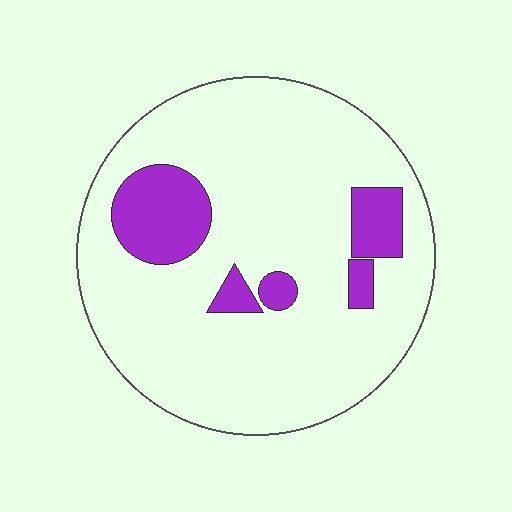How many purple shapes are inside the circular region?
5.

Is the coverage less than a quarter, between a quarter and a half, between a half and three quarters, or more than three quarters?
Less than a quarter.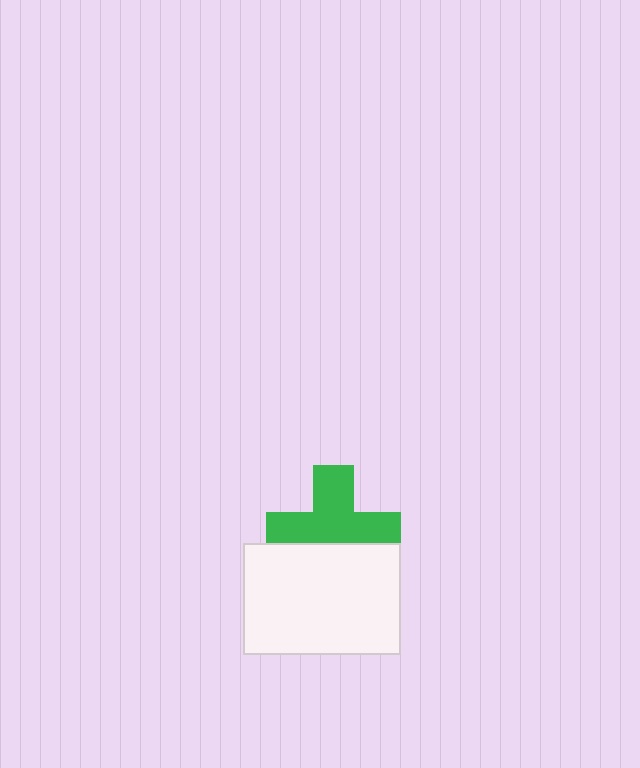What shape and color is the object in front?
The object in front is a white rectangle.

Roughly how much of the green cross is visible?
Most of it is visible (roughly 66%).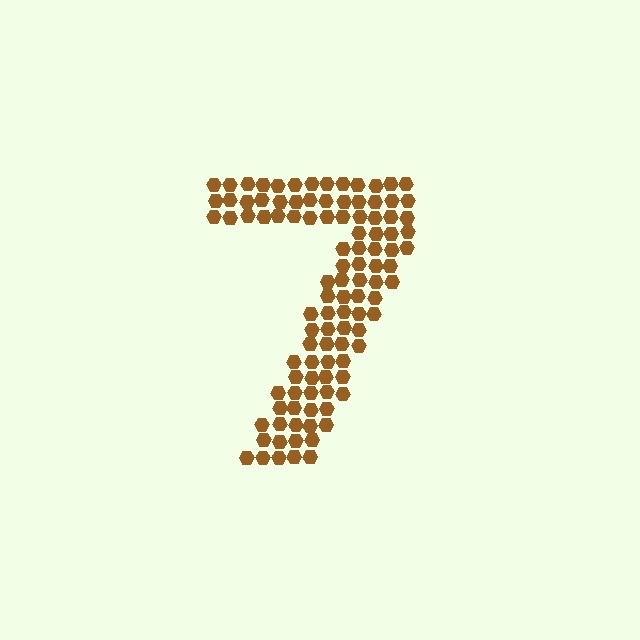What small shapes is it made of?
It is made of small hexagons.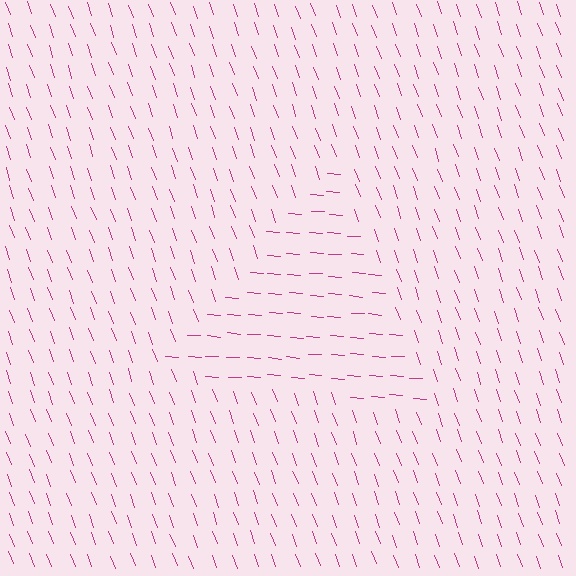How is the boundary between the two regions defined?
The boundary is defined purely by a change in line orientation (approximately 66 degrees difference). All lines are the same color and thickness.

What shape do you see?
I see a triangle.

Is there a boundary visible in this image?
Yes, there is a texture boundary formed by a change in line orientation.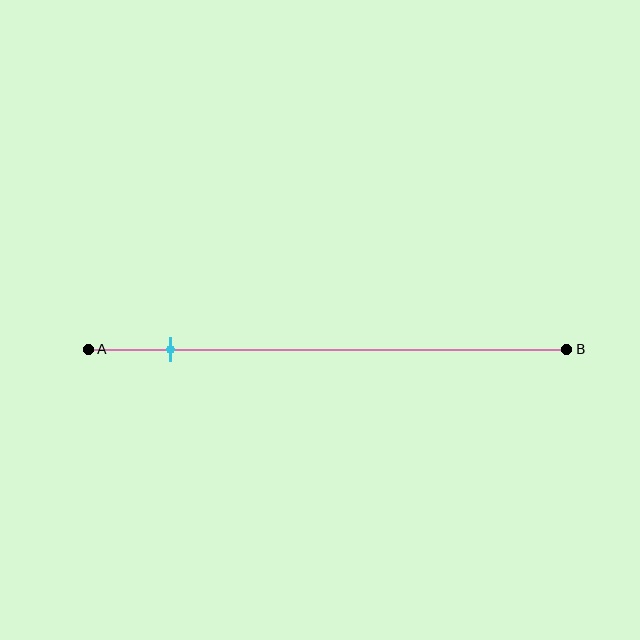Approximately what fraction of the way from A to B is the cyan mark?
The cyan mark is approximately 15% of the way from A to B.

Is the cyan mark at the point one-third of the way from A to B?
No, the mark is at about 15% from A, not at the 33% one-third point.